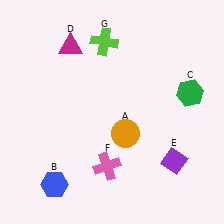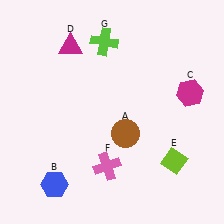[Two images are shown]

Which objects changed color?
A changed from orange to brown. C changed from green to magenta. E changed from purple to lime.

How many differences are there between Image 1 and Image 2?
There are 3 differences between the two images.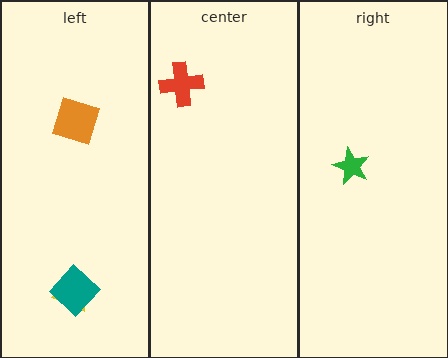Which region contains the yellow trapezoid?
The left region.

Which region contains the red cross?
The center region.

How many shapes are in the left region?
3.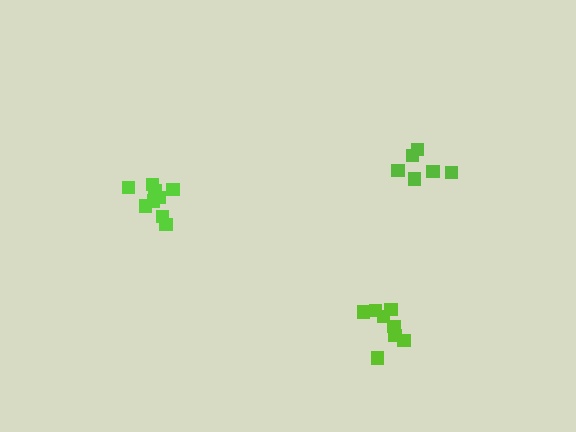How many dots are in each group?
Group 1: 8 dots, Group 2: 9 dots, Group 3: 7 dots (24 total).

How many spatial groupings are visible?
There are 3 spatial groupings.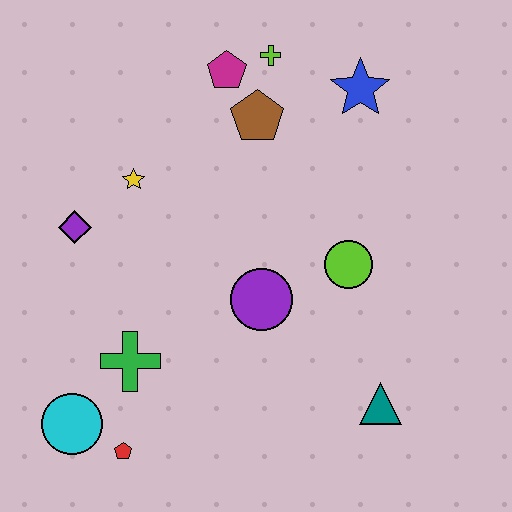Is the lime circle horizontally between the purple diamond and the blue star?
Yes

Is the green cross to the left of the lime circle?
Yes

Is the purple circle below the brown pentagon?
Yes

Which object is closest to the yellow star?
The purple diamond is closest to the yellow star.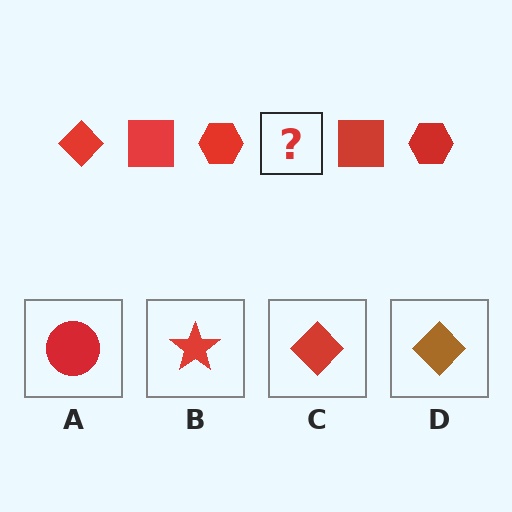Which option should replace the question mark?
Option C.